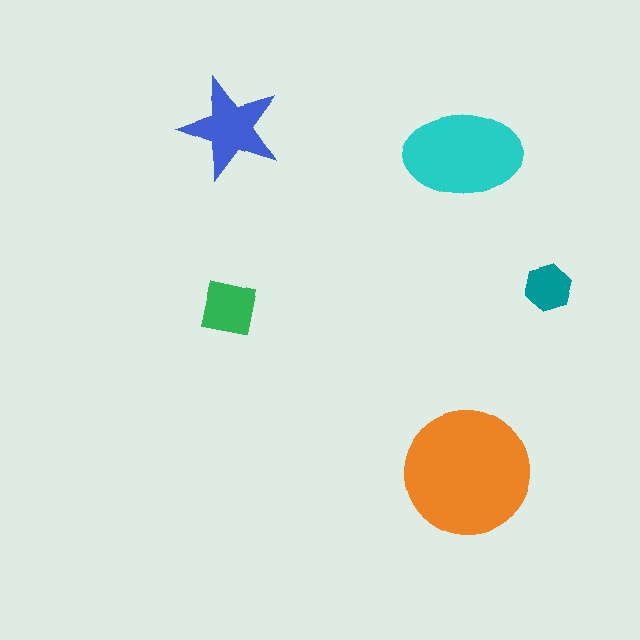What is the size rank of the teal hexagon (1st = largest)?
5th.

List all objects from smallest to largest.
The teal hexagon, the green square, the blue star, the cyan ellipse, the orange circle.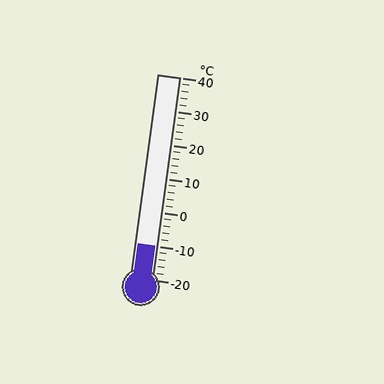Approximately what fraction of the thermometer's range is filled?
The thermometer is filled to approximately 15% of its range.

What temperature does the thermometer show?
The thermometer shows approximately -10°C.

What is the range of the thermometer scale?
The thermometer scale ranges from -20°C to 40°C.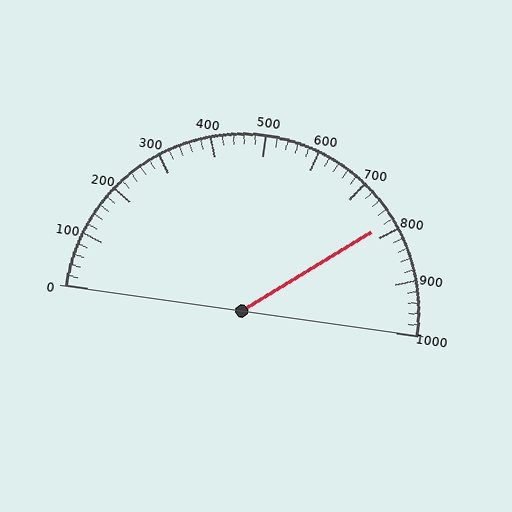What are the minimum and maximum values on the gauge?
The gauge ranges from 0 to 1000.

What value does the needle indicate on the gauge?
The needle indicates approximately 780.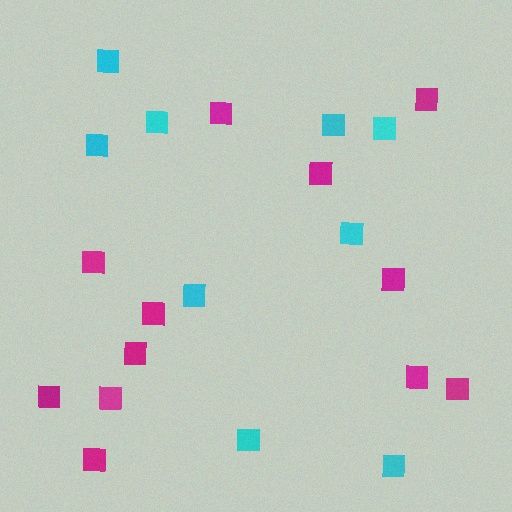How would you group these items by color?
There are 2 groups: one group of magenta squares (12) and one group of cyan squares (9).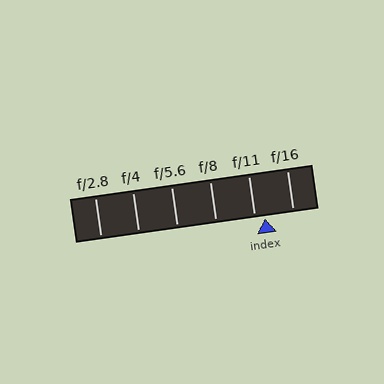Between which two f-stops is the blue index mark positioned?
The index mark is between f/11 and f/16.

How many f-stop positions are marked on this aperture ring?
There are 6 f-stop positions marked.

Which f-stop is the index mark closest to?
The index mark is closest to f/11.